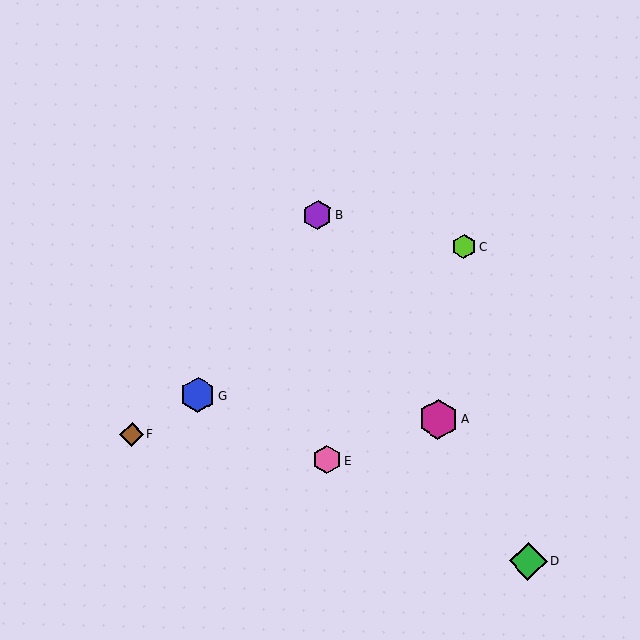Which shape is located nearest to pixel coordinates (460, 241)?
The lime hexagon (labeled C) at (464, 247) is nearest to that location.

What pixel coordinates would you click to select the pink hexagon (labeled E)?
Click at (327, 460) to select the pink hexagon E.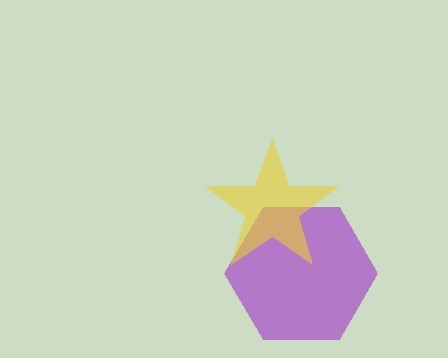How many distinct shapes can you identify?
There are 2 distinct shapes: a purple hexagon, a yellow star.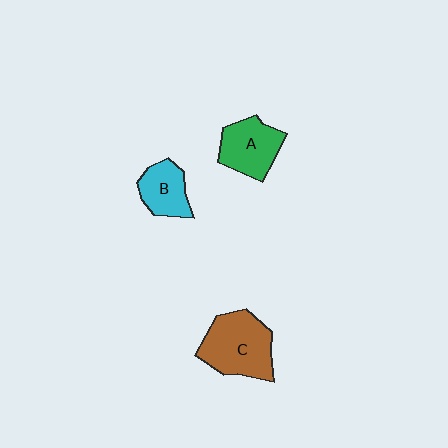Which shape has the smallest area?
Shape B (cyan).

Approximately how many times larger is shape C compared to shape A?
Approximately 1.4 times.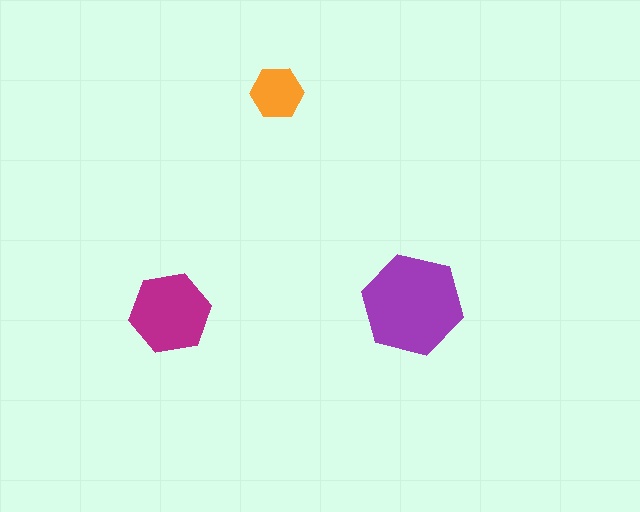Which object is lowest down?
The magenta hexagon is bottommost.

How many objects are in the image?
There are 3 objects in the image.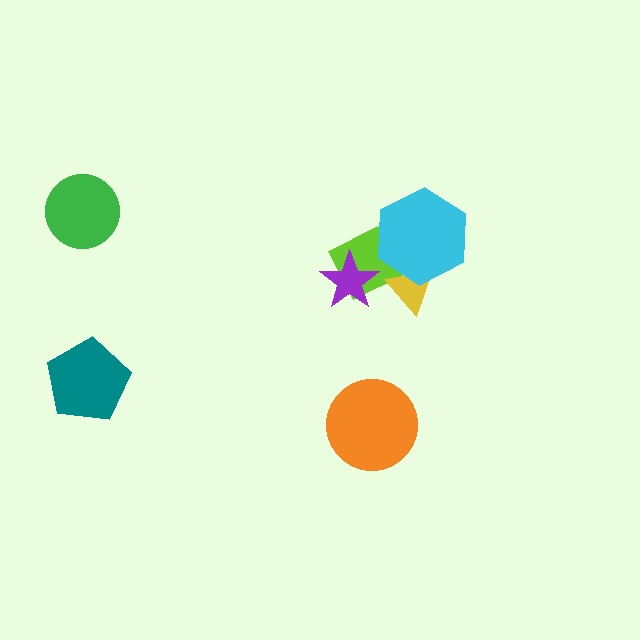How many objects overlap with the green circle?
0 objects overlap with the green circle.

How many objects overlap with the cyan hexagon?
2 objects overlap with the cyan hexagon.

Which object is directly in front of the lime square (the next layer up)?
The purple star is directly in front of the lime square.